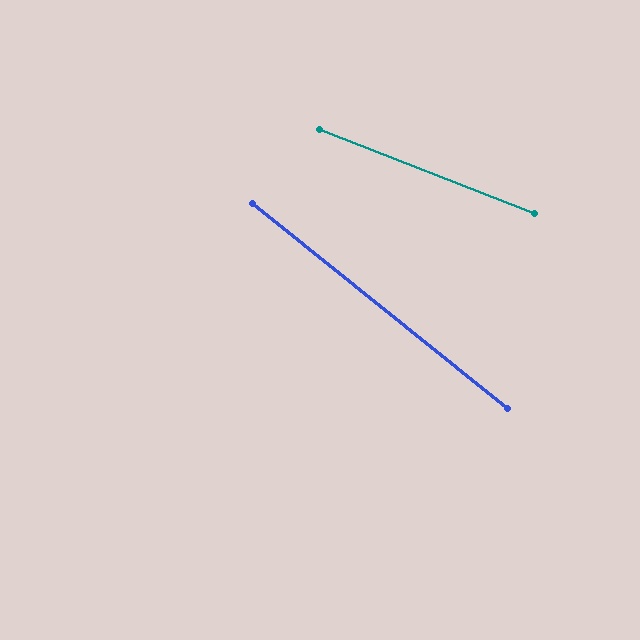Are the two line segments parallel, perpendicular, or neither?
Neither parallel nor perpendicular — they differ by about 17°.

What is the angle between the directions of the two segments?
Approximately 17 degrees.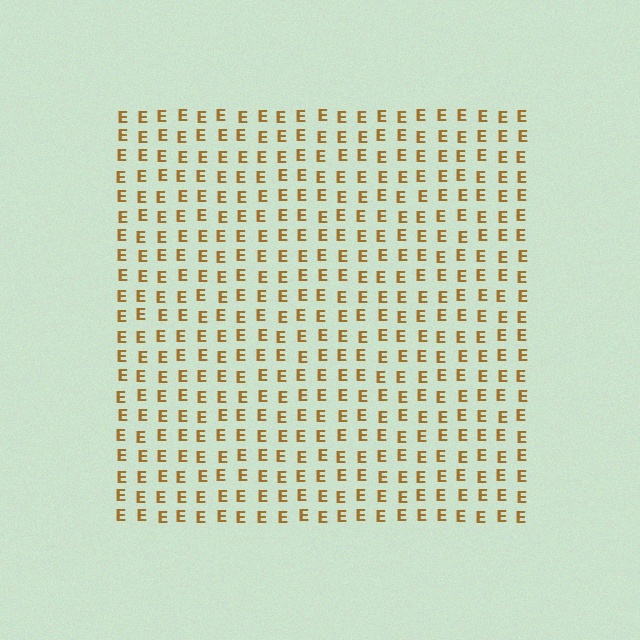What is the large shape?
The large shape is a square.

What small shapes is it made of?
It is made of small letter E's.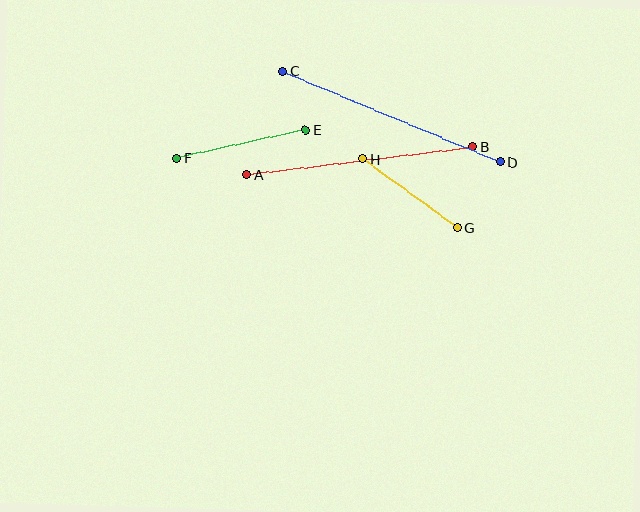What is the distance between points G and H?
The distance is approximately 117 pixels.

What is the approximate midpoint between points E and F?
The midpoint is at approximately (241, 144) pixels.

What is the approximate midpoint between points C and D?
The midpoint is at approximately (392, 116) pixels.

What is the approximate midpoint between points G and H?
The midpoint is at approximately (410, 193) pixels.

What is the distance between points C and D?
The distance is approximately 235 pixels.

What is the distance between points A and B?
The distance is approximately 228 pixels.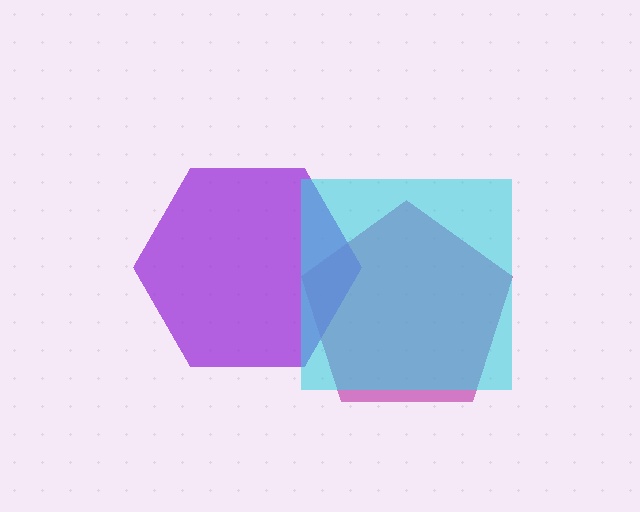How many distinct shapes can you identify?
There are 3 distinct shapes: a magenta pentagon, a purple hexagon, a cyan square.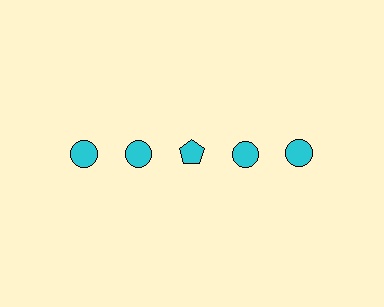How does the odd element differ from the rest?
It has a different shape: pentagon instead of circle.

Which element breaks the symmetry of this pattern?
The cyan pentagon in the top row, center column breaks the symmetry. All other shapes are cyan circles.